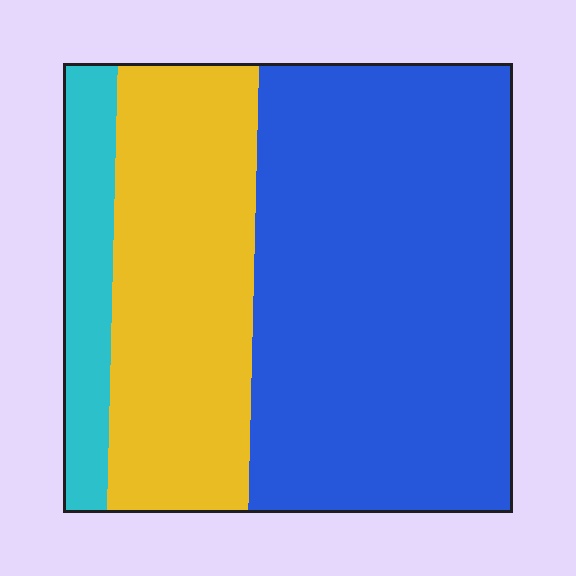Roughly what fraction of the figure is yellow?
Yellow covers roughly 30% of the figure.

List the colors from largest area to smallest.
From largest to smallest: blue, yellow, cyan.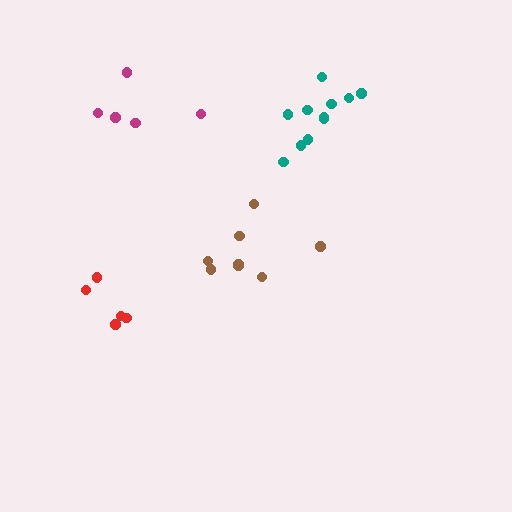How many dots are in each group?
Group 1: 8 dots, Group 2: 11 dots, Group 3: 5 dots, Group 4: 5 dots (29 total).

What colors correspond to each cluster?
The clusters are colored: brown, teal, red, magenta.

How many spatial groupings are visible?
There are 4 spatial groupings.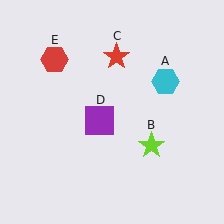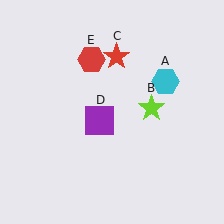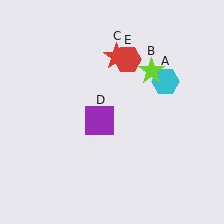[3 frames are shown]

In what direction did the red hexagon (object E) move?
The red hexagon (object E) moved right.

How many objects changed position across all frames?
2 objects changed position: lime star (object B), red hexagon (object E).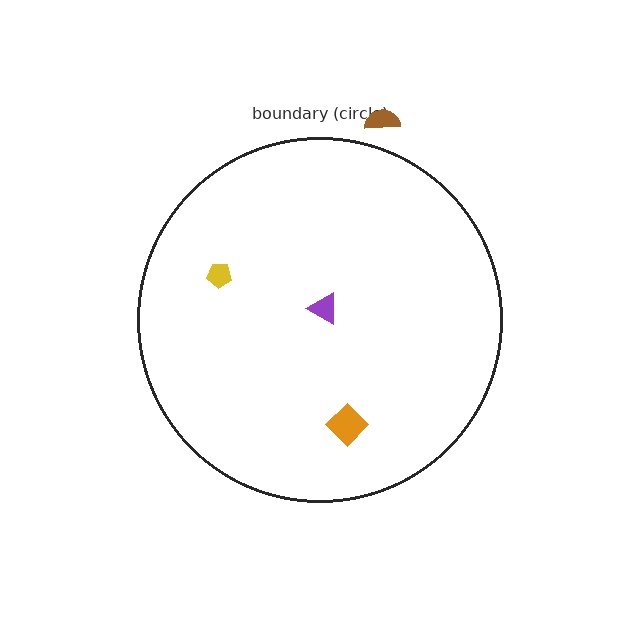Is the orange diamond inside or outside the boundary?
Inside.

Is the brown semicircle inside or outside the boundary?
Outside.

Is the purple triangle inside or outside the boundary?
Inside.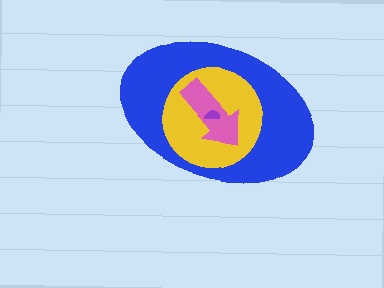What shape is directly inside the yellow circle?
The pink arrow.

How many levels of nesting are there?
4.